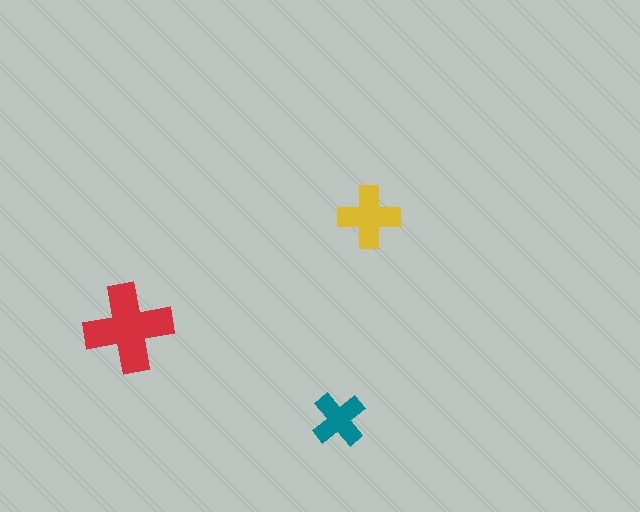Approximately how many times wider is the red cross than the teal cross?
About 1.5 times wider.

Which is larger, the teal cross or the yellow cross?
The yellow one.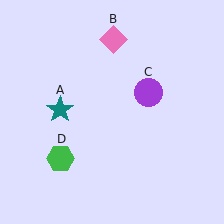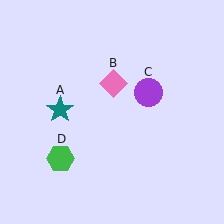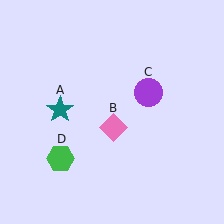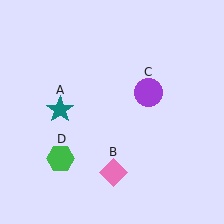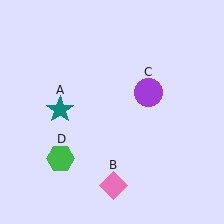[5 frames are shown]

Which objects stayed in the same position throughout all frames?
Teal star (object A) and purple circle (object C) and green hexagon (object D) remained stationary.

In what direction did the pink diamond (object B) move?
The pink diamond (object B) moved down.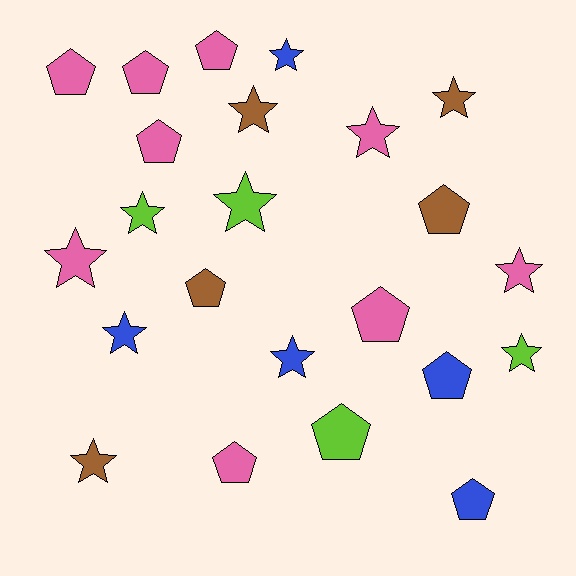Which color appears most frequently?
Pink, with 9 objects.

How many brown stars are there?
There are 3 brown stars.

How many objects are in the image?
There are 23 objects.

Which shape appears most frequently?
Star, with 12 objects.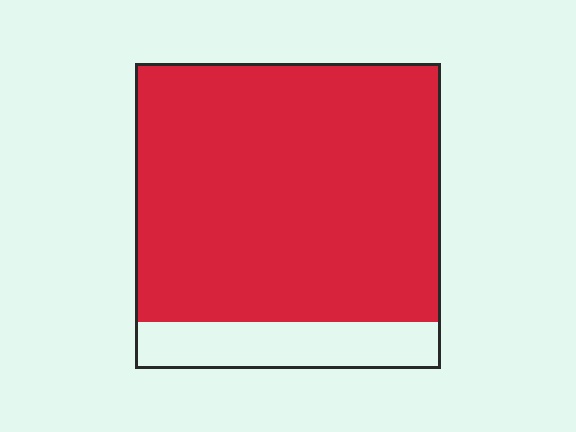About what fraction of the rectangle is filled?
About five sixths (5/6).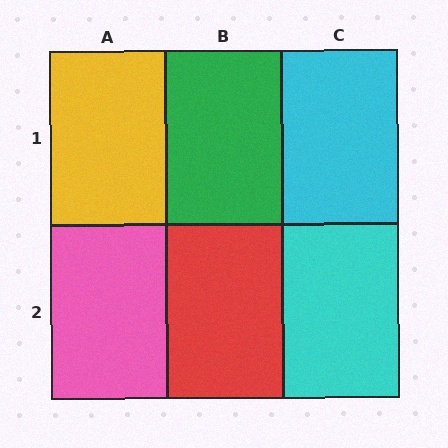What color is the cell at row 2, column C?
Cyan.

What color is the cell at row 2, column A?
Pink.